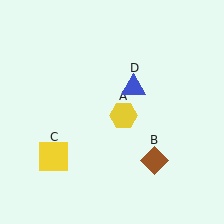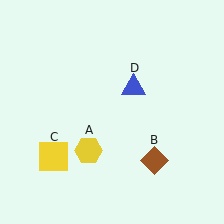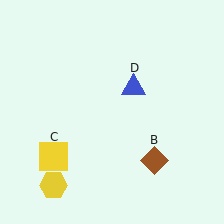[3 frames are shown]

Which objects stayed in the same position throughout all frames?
Brown diamond (object B) and yellow square (object C) and blue triangle (object D) remained stationary.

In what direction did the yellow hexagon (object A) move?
The yellow hexagon (object A) moved down and to the left.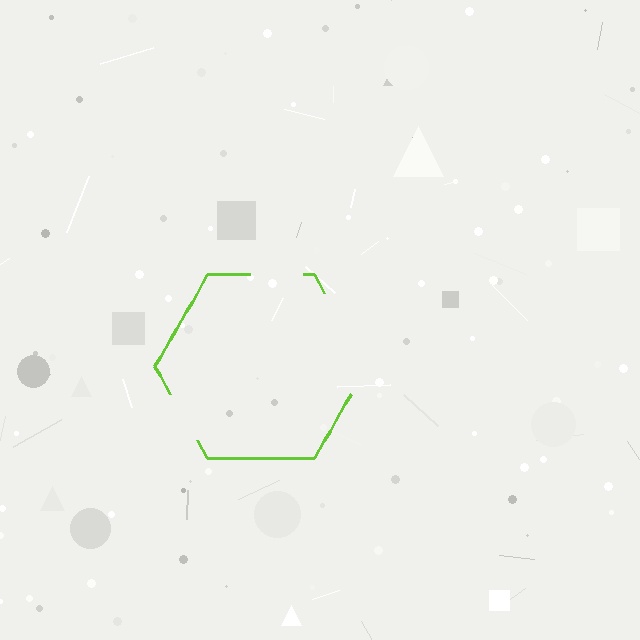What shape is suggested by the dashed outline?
The dashed outline suggests a hexagon.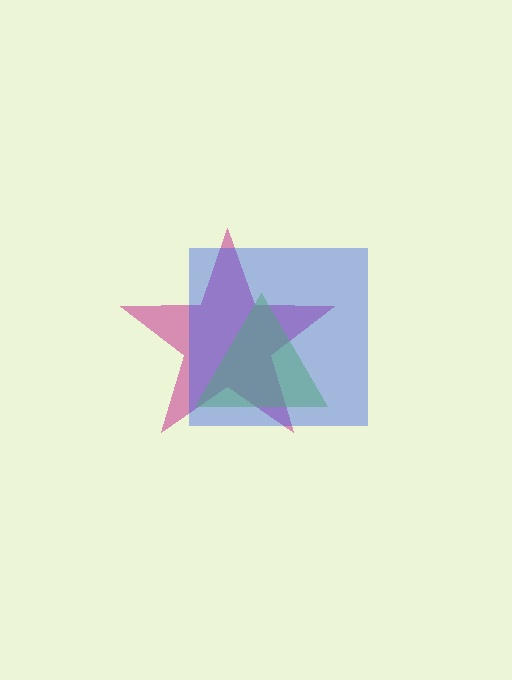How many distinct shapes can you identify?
There are 3 distinct shapes: a magenta star, a lime triangle, a blue square.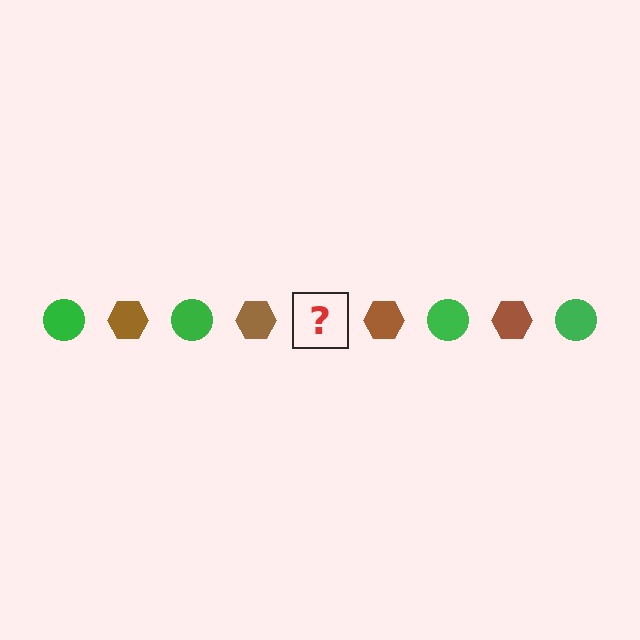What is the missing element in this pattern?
The missing element is a green circle.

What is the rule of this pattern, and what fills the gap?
The rule is that the pattern alternates between green circle and brown hexagon. The gap should be filled with a green circle.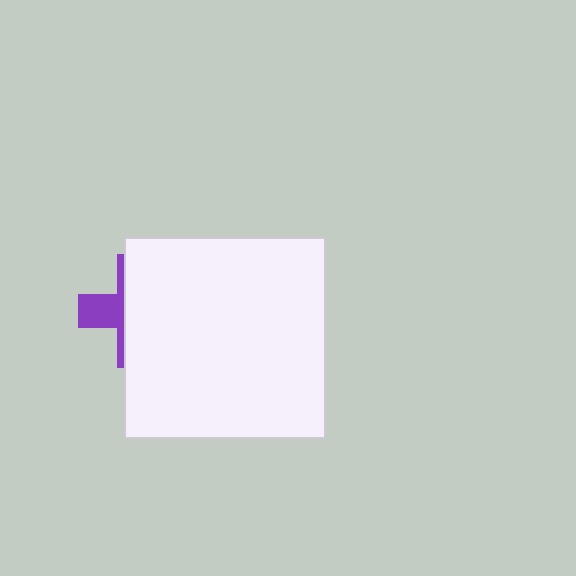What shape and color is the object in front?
The object in front is a white square.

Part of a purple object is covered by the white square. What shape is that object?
It is a cross.